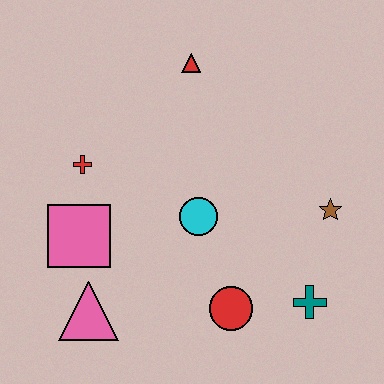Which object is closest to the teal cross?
The red circle is closest to the teal cross.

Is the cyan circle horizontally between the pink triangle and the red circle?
Yes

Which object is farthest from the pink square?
The brown star is farthest from the pink square.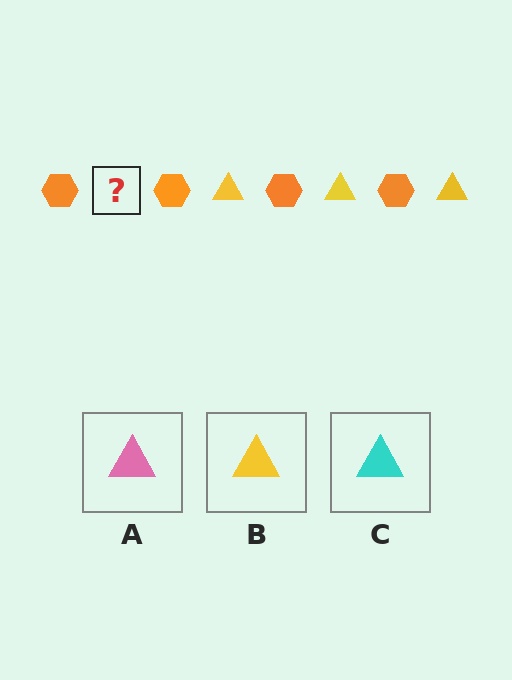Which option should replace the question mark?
Option B.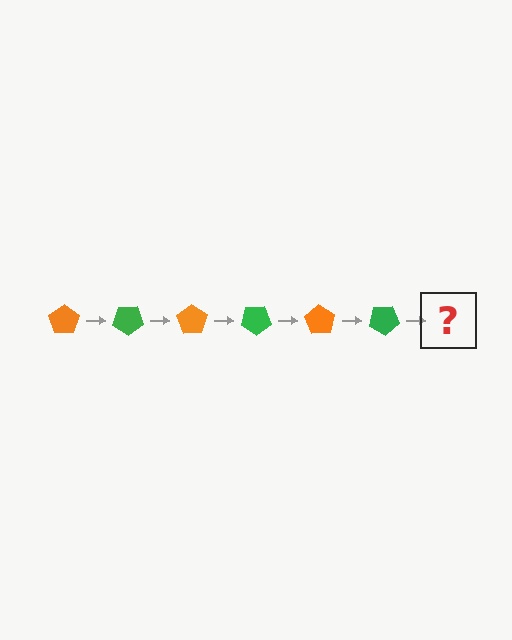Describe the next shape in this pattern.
It should be an orange pentagon, rotated 210 degrees from the start.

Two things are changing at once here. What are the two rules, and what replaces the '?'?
The two rules are that it rotates 35 degrees each step and the color cycles through orange and green. The '?' should be an orange pentagon, rotated 210 degrees from the start.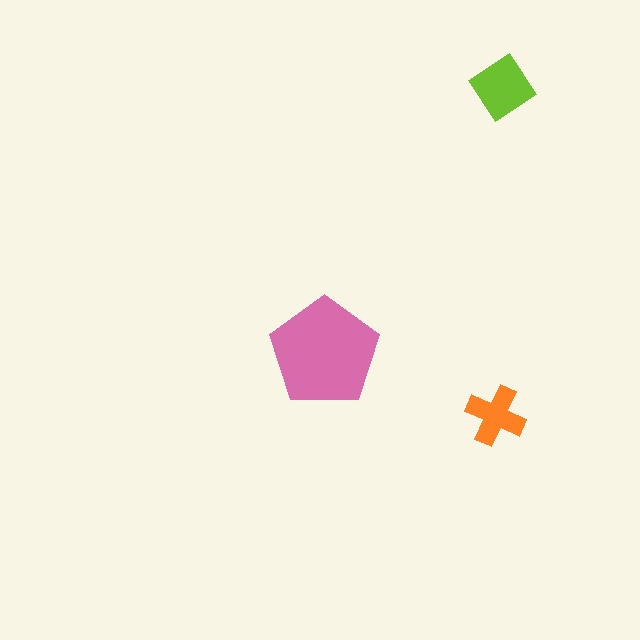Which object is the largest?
The pink pentagon.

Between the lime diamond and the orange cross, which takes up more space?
The lime diamond.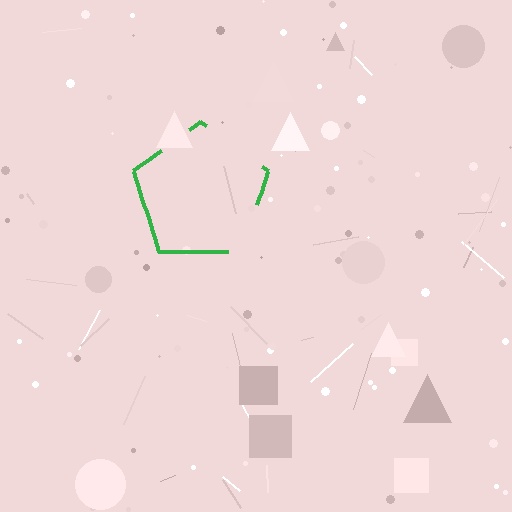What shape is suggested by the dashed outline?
The dashed outline suggests a pentagon.